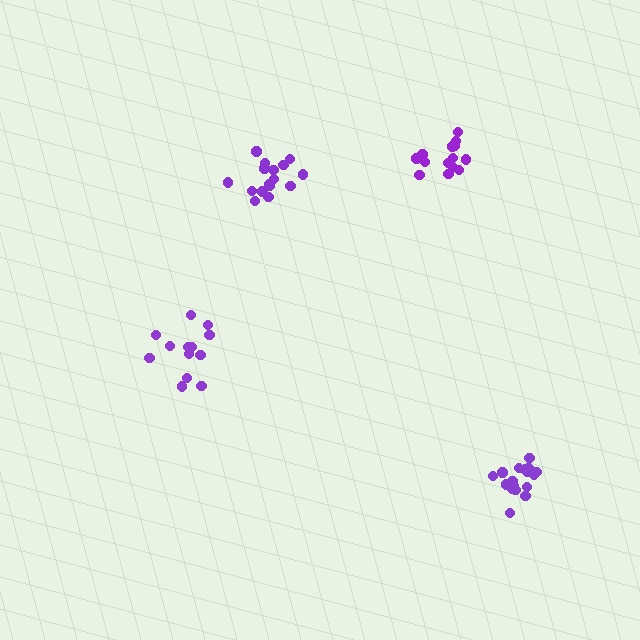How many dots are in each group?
Group 1: 16 dots, Group 2: 14 dots, Group 3: 18 dots, Group 4: 13 dots (61 total).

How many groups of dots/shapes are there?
There are 4 groups.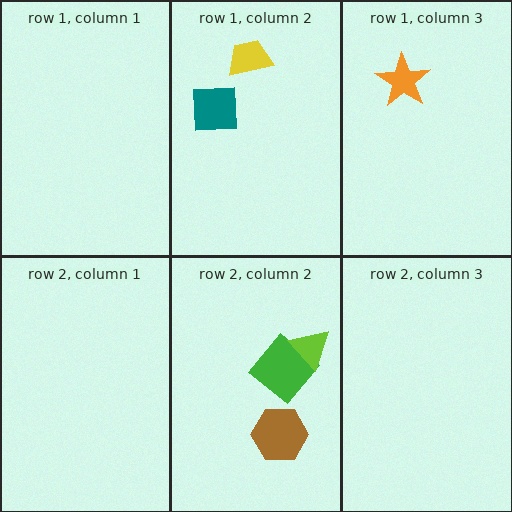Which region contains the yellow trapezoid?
The row 1, column 2 region.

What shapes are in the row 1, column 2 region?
The yellow trapezoid, the teal square.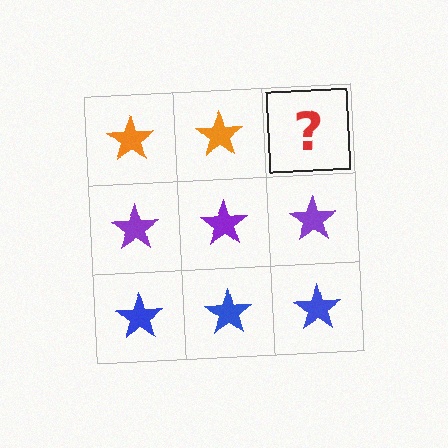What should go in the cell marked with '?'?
The missing cell should contain an orange star.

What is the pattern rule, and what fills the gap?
The rule is that each row has a consistent color. The gap should be filled with an orange star.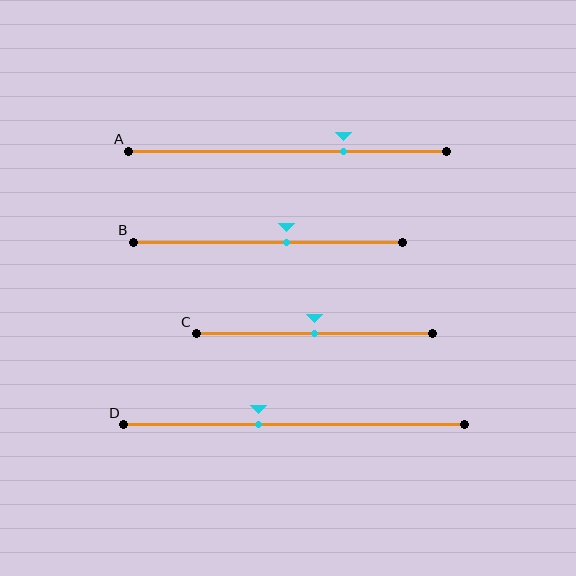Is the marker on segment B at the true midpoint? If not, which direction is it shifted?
No, the marker on segment B is shifted to the right by about 7% of the segment length.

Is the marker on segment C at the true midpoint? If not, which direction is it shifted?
Yes, the marker on segment C is at the true midpoint.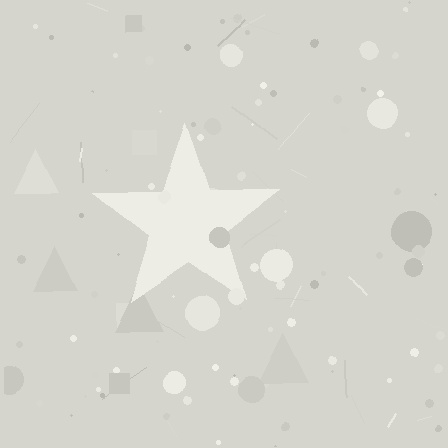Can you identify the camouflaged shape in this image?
The camouflaged shape is a star.